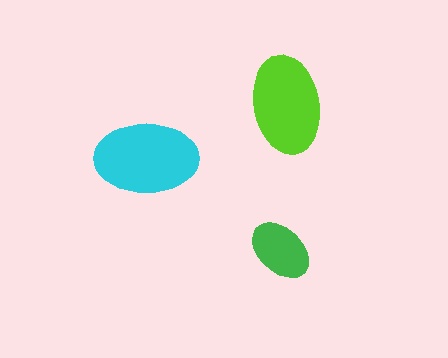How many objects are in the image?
There are 3 objects in the image.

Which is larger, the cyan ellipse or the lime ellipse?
The cyan one.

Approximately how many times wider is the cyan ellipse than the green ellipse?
About 1.5 times wider.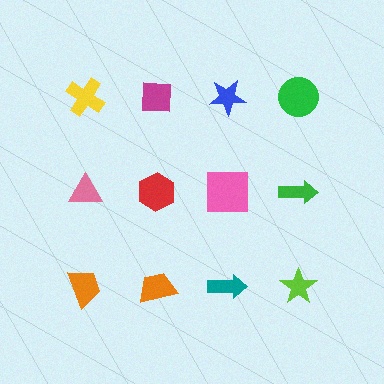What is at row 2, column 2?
A red hexagon.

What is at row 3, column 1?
An orange trapezoid.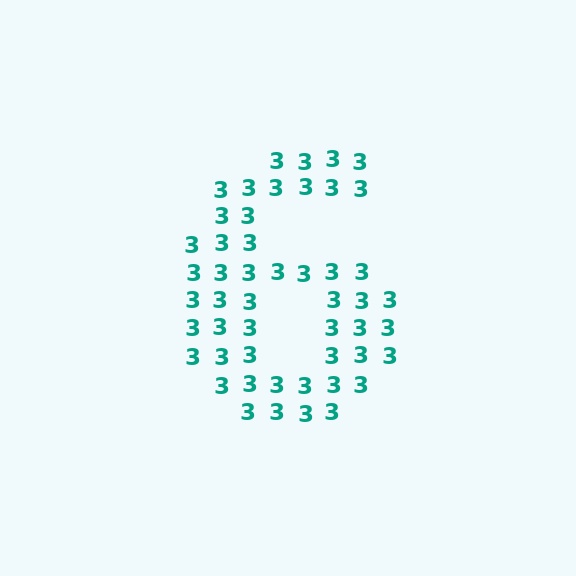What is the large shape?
The large shape is the digit 6.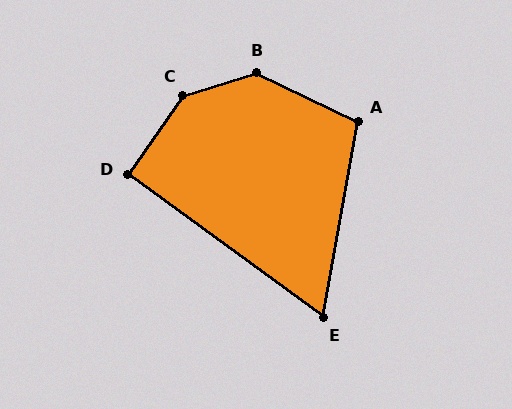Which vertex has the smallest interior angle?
E, at approximately 64 degrees.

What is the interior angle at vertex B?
Approximately 137 degrees (obtuse).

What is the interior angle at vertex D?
Approximately 92 degrees (approximately right).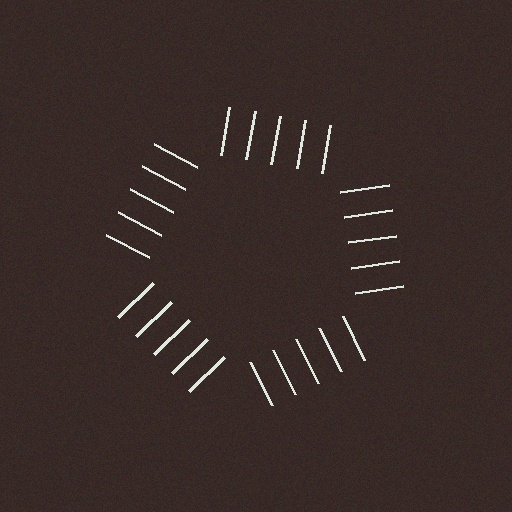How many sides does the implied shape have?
5 sides — the line-ends trace a pentagon.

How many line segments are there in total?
25 — 5 along each of the 5 edges.